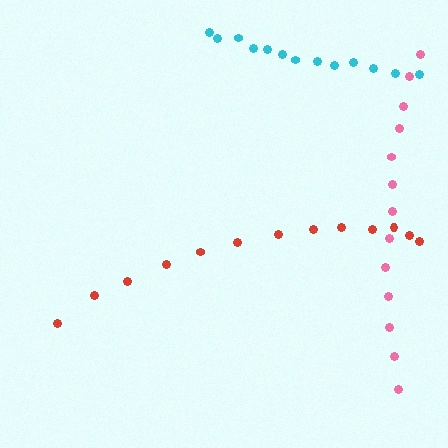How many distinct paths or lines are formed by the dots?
There are 3 distinct paths.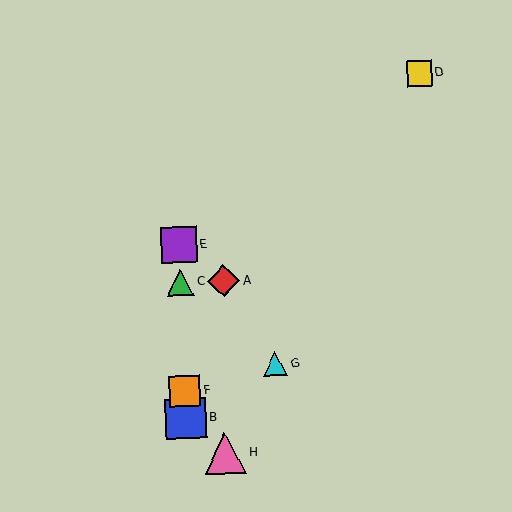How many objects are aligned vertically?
4 objects (B, C, E, F) are aligned vertically.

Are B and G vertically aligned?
No, B is at x≈186 and G is at x≈275.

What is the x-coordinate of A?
Object A is at x≈224.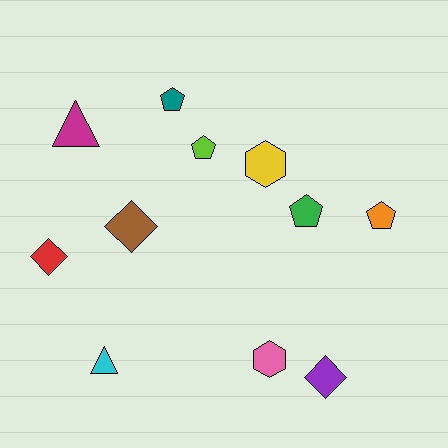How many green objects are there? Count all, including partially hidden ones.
There is 1 green object.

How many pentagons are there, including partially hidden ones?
There are 4 pentagons.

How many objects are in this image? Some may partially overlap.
There are 11 objects.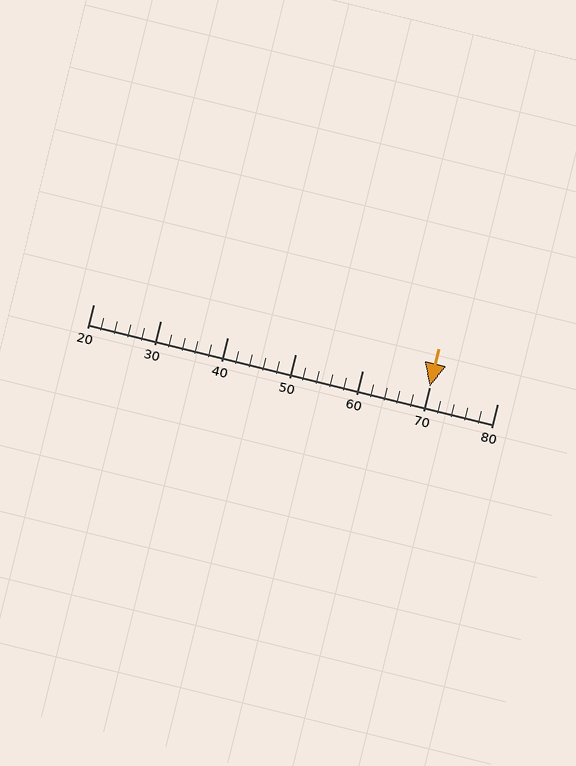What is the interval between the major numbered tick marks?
The major tick marks are spaced 10 units apart.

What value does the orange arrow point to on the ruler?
The orange arrow points to approximately 70.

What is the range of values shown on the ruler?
The ruler shows values from 20 to 80.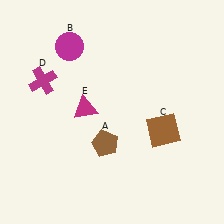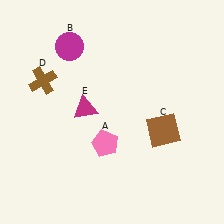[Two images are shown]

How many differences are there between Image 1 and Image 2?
There are 2 differences between the two images.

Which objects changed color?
A changed from brown to pink. D changed from magenta to brown.